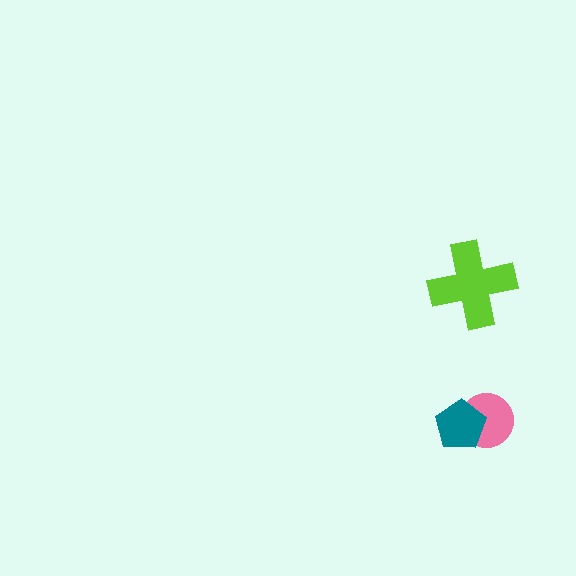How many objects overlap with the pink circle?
1 object overlaps with the pink circle.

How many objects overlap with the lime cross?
0 objects overlap with the lime cross.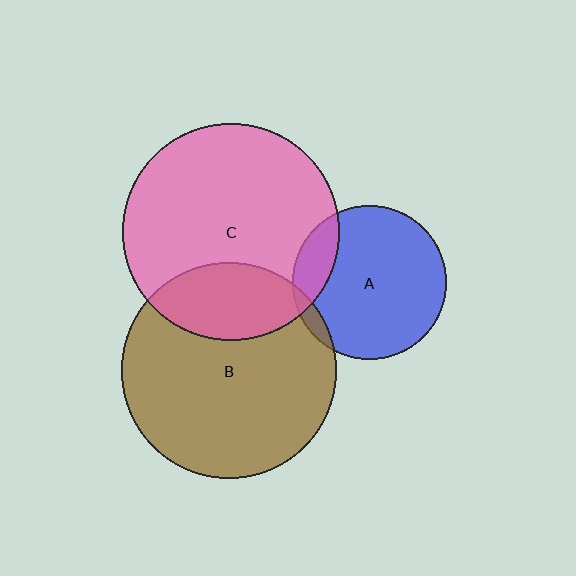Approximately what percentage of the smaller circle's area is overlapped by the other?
Approximately 15%.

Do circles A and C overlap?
Yes.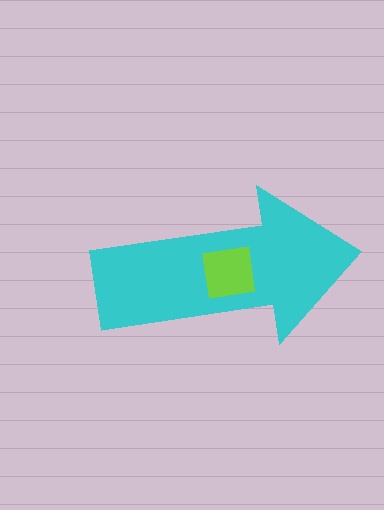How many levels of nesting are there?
2.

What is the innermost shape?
The lime square.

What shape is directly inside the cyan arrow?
The lime square.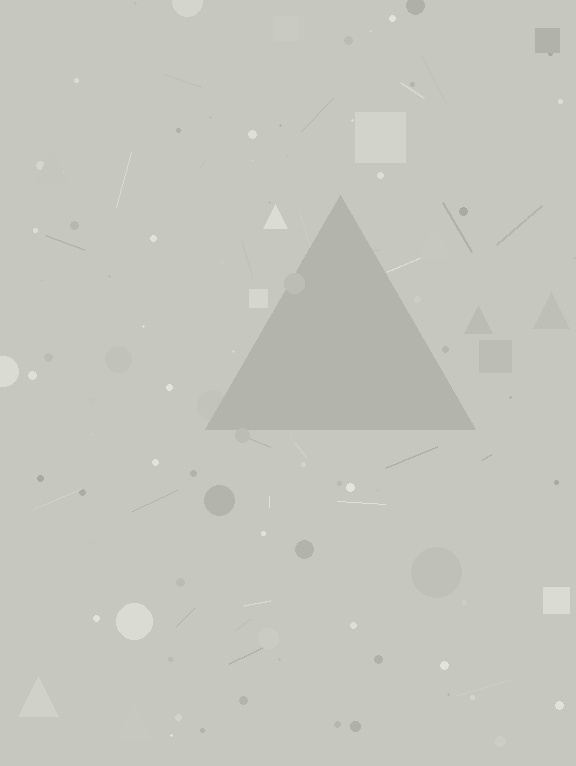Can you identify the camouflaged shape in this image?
The camouflaged shape is a triangle.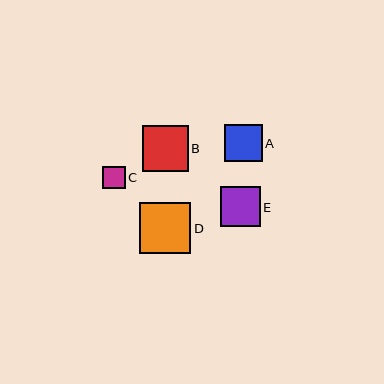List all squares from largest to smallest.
From largest to smallest: D, B, E, A, C.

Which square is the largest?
Square D is the largest with a size of approximately 51 pixels.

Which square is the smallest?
Square C is the smallest with a size of approximately 22 pixels.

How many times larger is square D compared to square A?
Square D is approximately 1.4 times the size of square A.